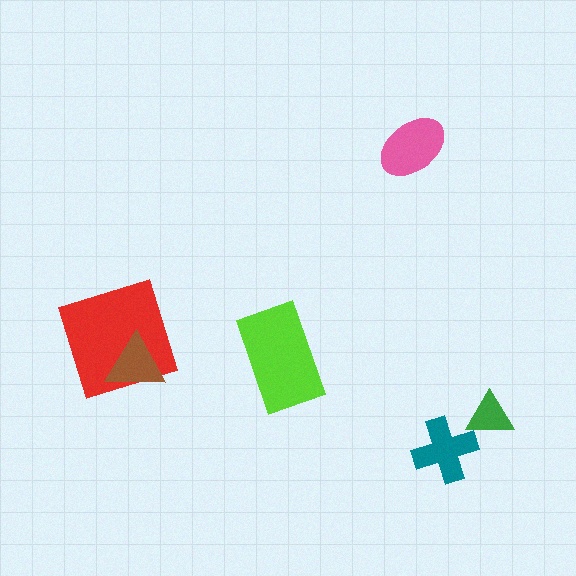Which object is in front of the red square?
The brown triangle is in front of the red square.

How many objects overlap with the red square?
1 object overlaps with the red square.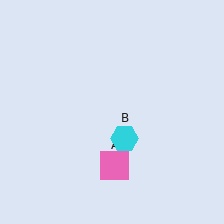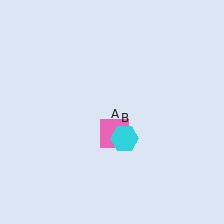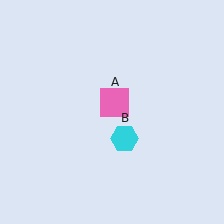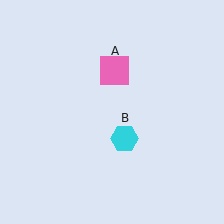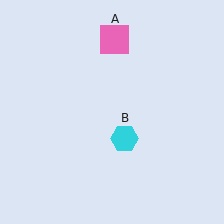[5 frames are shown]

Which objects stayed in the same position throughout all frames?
Cyan hexagon (object B) remained stationary.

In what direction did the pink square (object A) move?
The pink square (object A) moved up.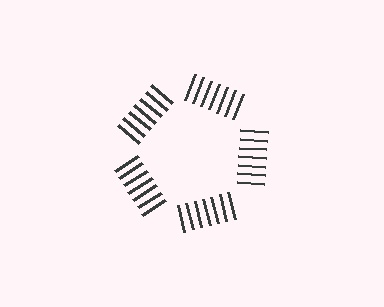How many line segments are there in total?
35 — 7 along each of the 5 edges.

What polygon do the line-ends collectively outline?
An illusory pentagon — the line segments terminate on its edges but no continuous stroke is drawn.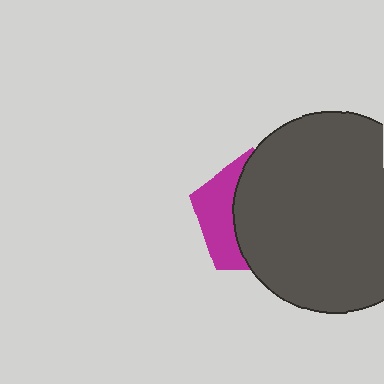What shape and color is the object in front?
The object in front is a dark gray circle.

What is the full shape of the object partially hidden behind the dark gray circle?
The partially hidden object is a magenta pentagon.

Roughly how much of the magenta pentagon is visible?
A small part of it is visible (roughly 33%).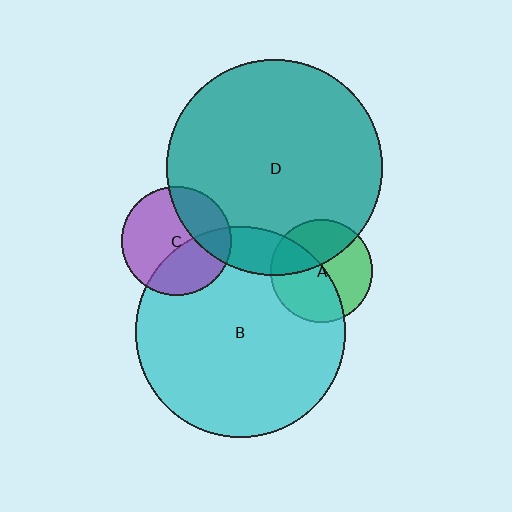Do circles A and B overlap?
Yes.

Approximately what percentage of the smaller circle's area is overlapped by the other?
Approximately 50%.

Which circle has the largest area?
Circle D (teal).